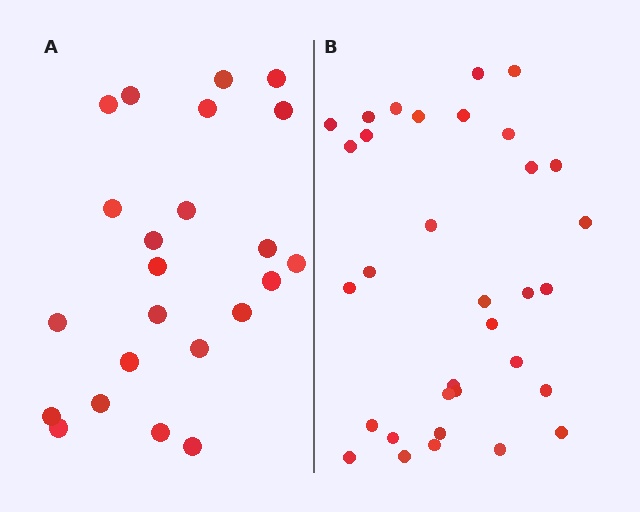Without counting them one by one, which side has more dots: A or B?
Region B (the right region) has more dots.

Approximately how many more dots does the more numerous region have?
Region B has roughly 10 or so more dots than region A.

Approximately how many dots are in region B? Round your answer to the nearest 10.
About 30 dots. (The exact count is 33, which rounds to 30.)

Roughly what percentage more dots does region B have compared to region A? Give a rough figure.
About 45% more.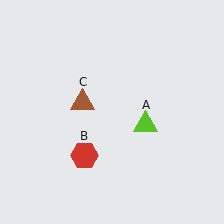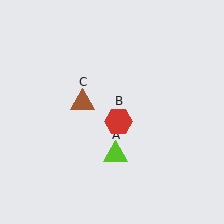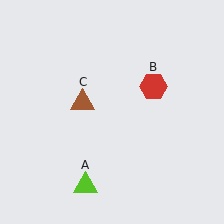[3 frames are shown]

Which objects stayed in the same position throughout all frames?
Brown triangle (object C) remained stationary.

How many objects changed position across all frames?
2 objects changed position: lime triangle (object A), red hexagon (object B).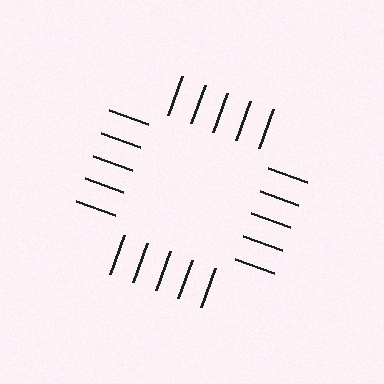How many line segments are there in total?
20 — 5 along each of the 4 edges.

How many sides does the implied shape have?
4 sides — the line-ends trace a square.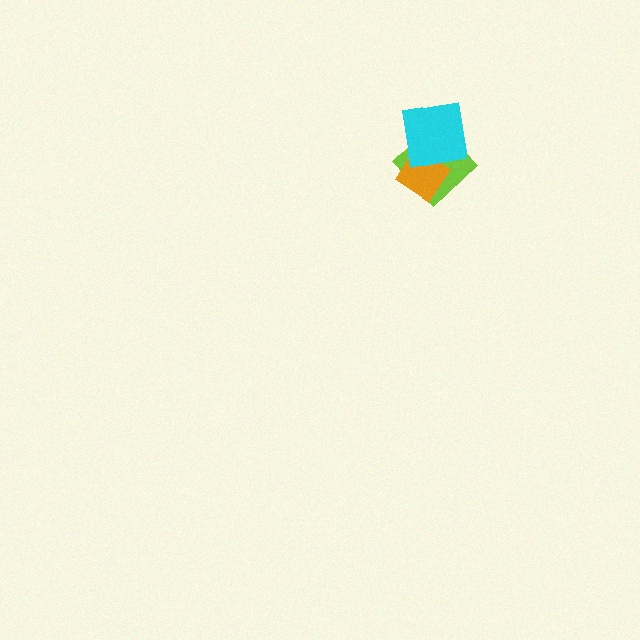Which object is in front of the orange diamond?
The cyan square is in front of the orange diamond.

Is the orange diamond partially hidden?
Yes, it is partially covered by another shape.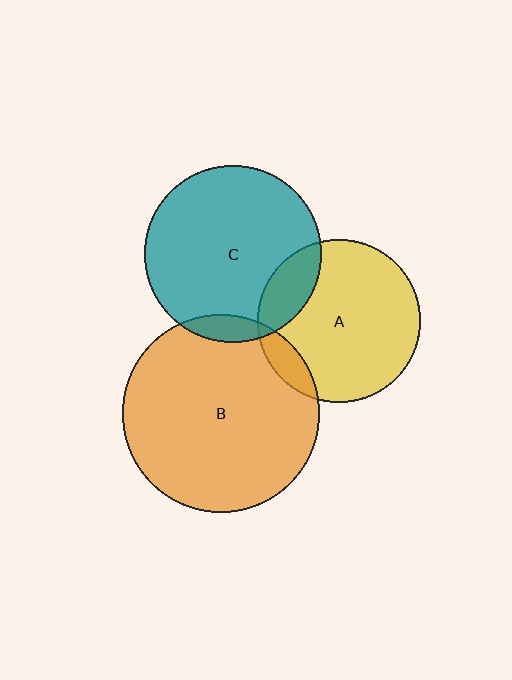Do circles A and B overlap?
Yes.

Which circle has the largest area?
Circle B (orange).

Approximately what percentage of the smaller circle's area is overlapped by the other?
Approximately 10%.